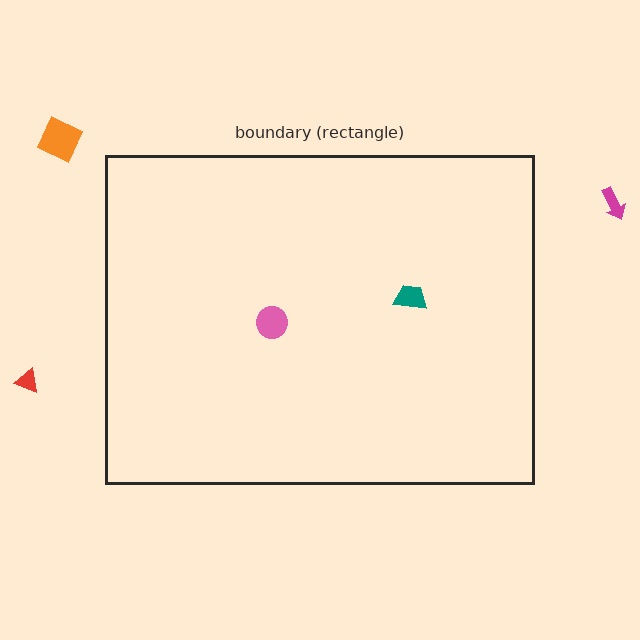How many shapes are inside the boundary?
2 inside, 3 outside.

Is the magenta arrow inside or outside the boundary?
Outside.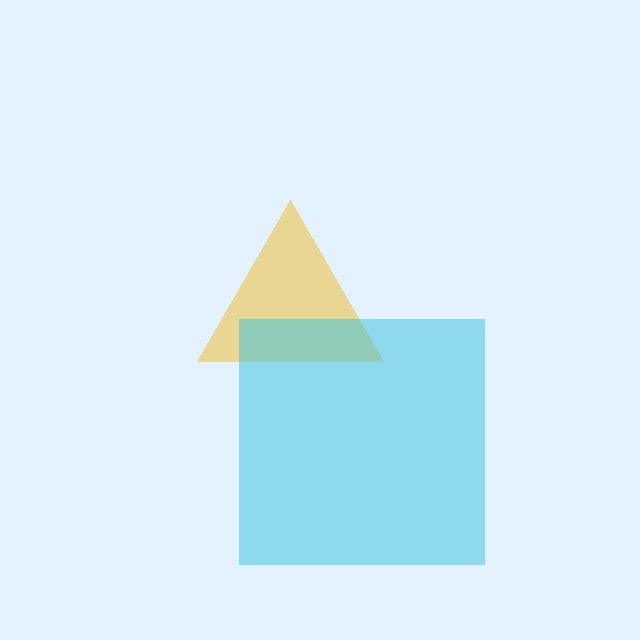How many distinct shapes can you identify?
There are 2 distinct shapes: a yellow triangle, a cyan square.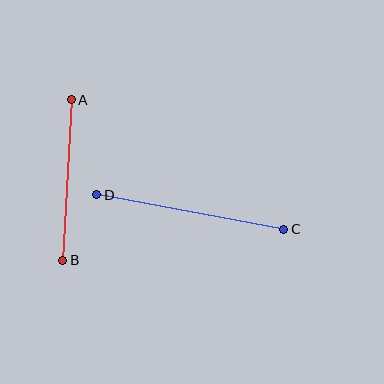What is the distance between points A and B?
The distance is approximately 161 pixels.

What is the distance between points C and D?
The distance is approximately 190 pixels.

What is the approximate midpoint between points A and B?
The midpoint is at approximately (67, 180) pixels.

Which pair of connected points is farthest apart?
Points C and D are farthest apart.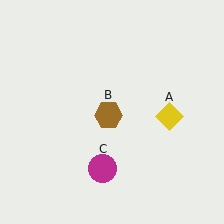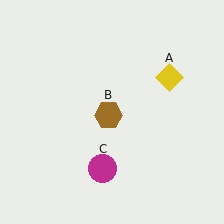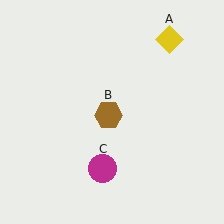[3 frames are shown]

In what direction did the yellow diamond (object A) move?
The yellow diamond (object A) moved up.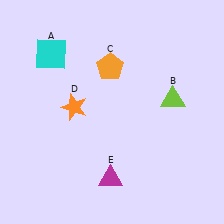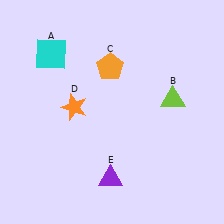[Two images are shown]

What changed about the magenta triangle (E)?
In Image 1, E is magenta. In Image 2, it changed to purple.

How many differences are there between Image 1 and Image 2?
There is 1 difference between the two images.